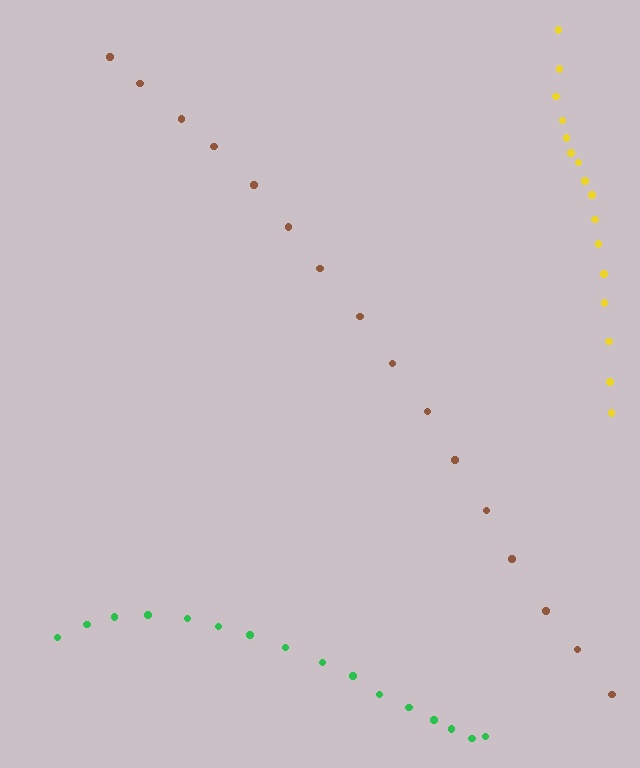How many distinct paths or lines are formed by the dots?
There are 3 distinct paths.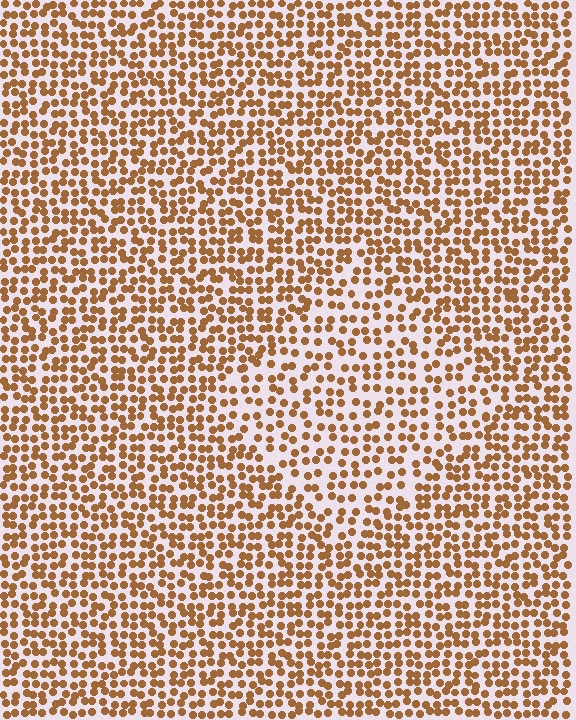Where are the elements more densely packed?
The elements are more densely packed outside the diamond boundary.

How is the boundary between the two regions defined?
The boundary is defined by a change in element density (approximately 1.5x ratio). All elements are the same color, size, and shape.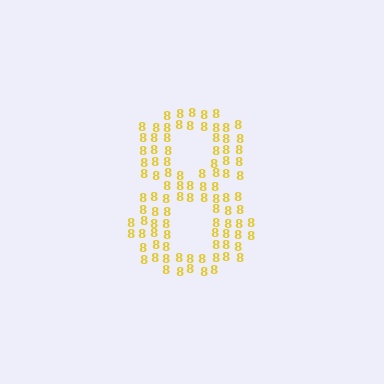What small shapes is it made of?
It is made of small digit 8's.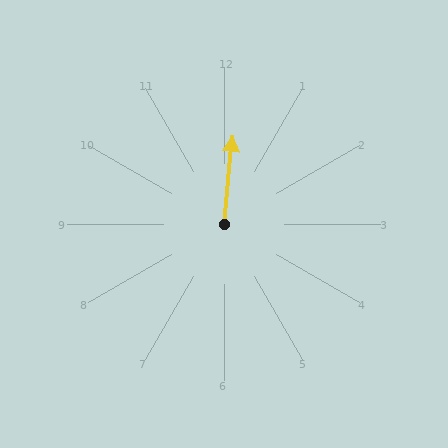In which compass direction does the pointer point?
North.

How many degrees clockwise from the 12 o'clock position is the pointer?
Approximately 5 degrees.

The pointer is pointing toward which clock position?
Roughly 12 o'clock.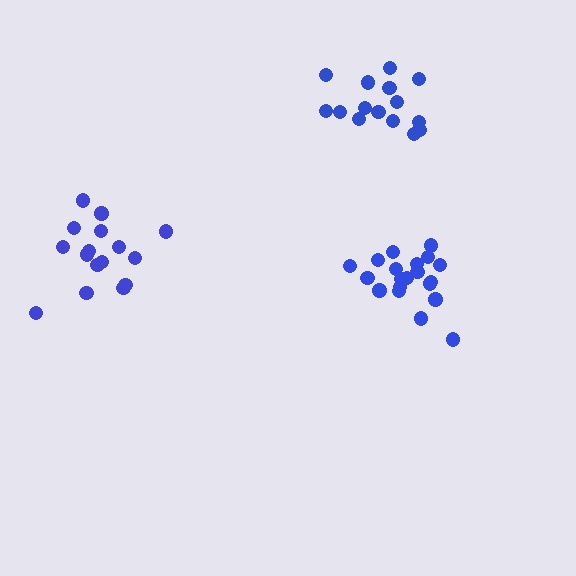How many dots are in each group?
Group 1: 20 dots, Group 2: 15 dots, Group 3: 16 dots (51 total).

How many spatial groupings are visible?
There are 3 spatial groupings.